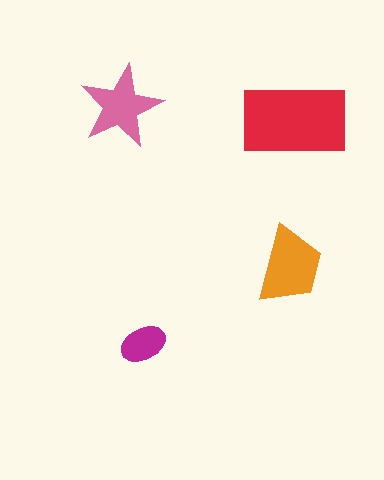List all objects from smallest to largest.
The magenta ellipse, the pink star, the orange trapezoid, the red rectangle.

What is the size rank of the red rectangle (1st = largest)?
1st.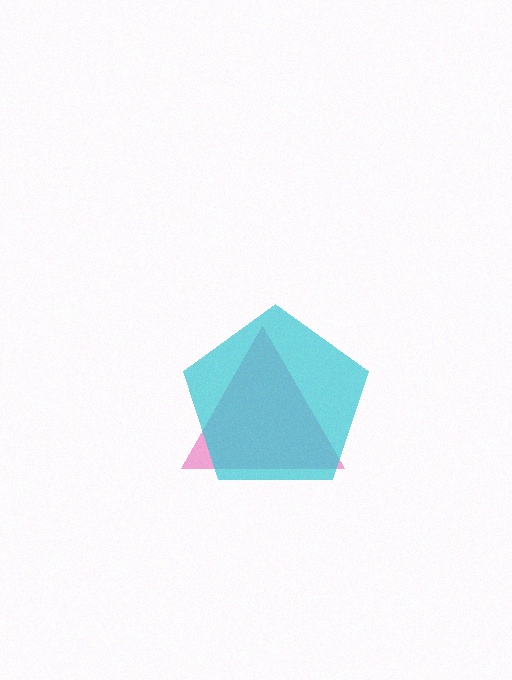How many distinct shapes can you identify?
There are 2 distinct shapes: a magenta triangle, a cyan pentagon.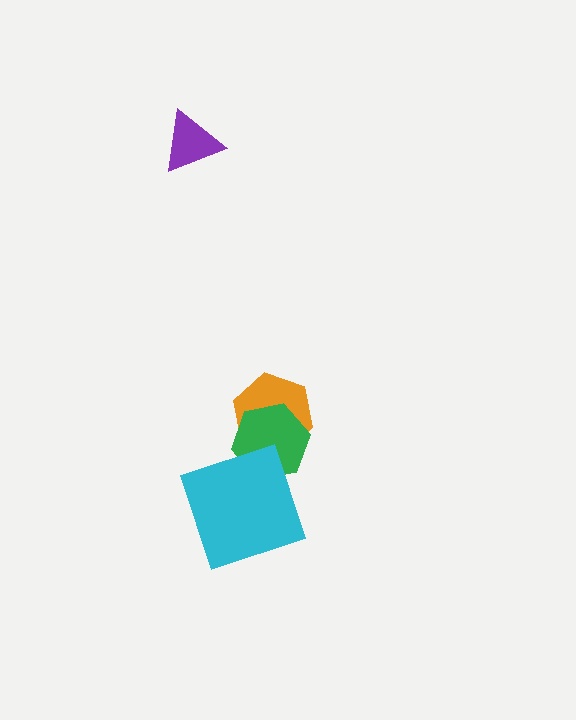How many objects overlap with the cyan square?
1 object overlaps with the cyan square.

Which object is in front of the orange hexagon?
The green hexagon is in front of the orange hexagon.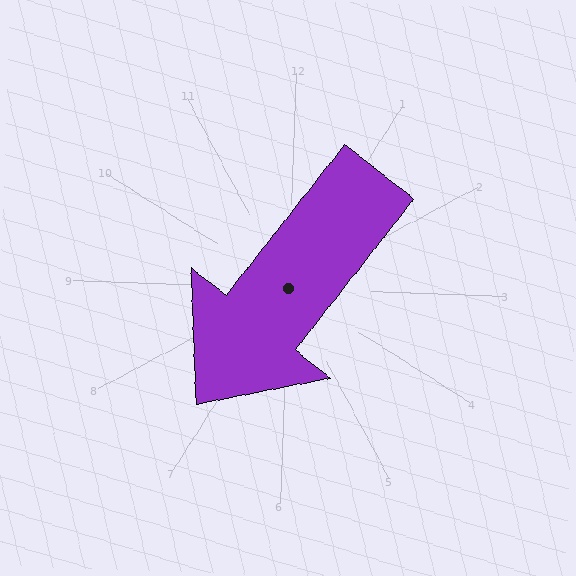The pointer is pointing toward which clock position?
Roughly 7 o'clock.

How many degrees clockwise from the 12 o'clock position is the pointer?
Approximately 216 degrees.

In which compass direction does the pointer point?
Southwest.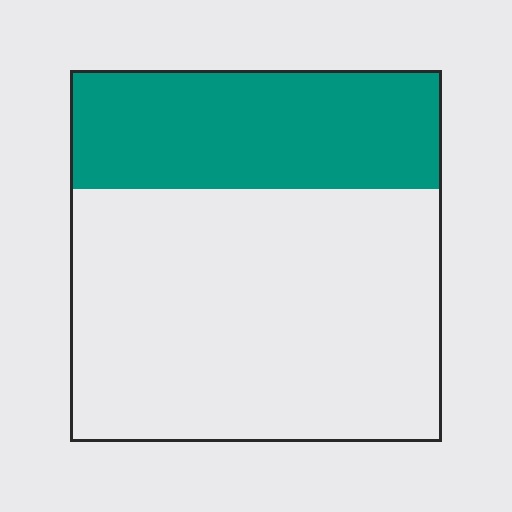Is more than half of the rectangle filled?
No.